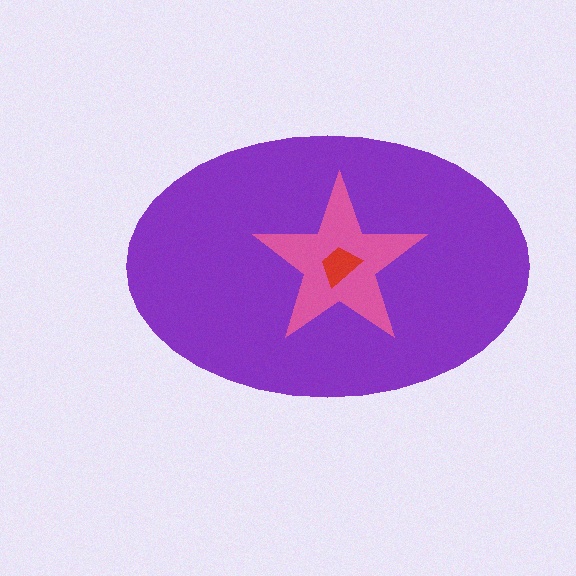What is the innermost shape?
The red trapezoid.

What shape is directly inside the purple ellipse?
The pink star.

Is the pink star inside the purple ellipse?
Yes.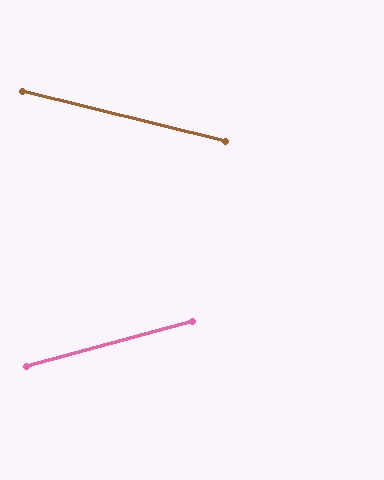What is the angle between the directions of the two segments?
Approximately 29 degrees.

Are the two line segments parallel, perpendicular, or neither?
Neither parallel nor perpendicular — they differ by about 29°.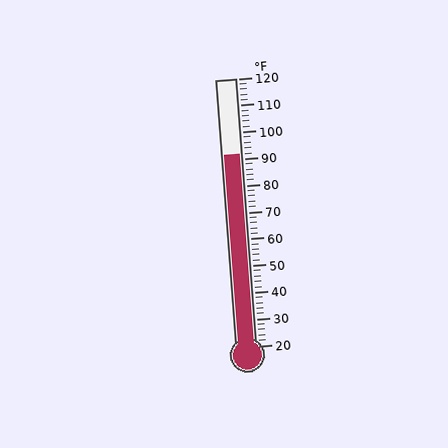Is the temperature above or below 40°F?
The temperature is above 40°F.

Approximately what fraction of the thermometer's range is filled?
The thermometer is filled to approximately 70% of its range.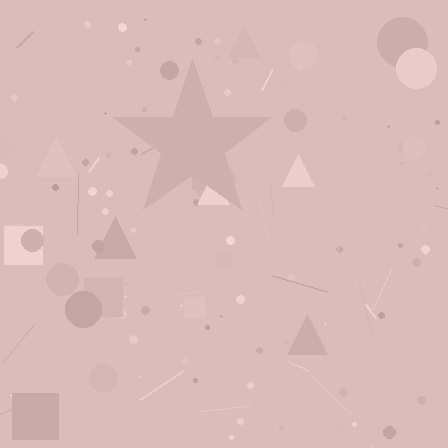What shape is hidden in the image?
A star is hidden in the image.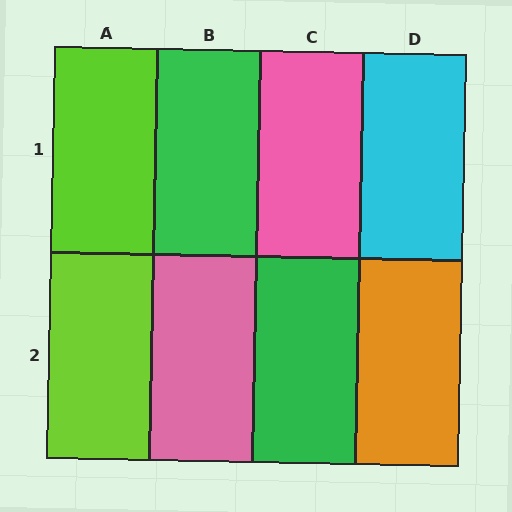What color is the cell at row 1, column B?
Green.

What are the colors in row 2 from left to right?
Lime, pink, green, orange.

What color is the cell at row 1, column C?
Pink.